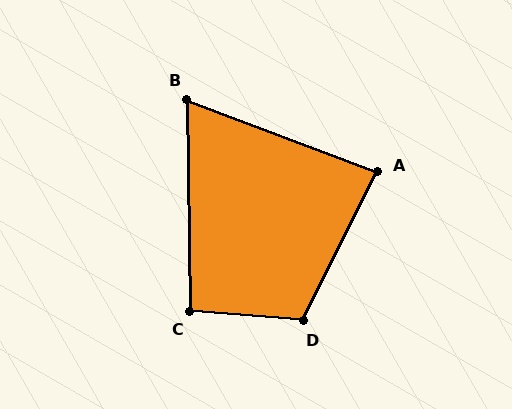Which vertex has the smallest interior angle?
B, at approximately 68 degrees.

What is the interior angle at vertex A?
Approximately 84 degrees (acute).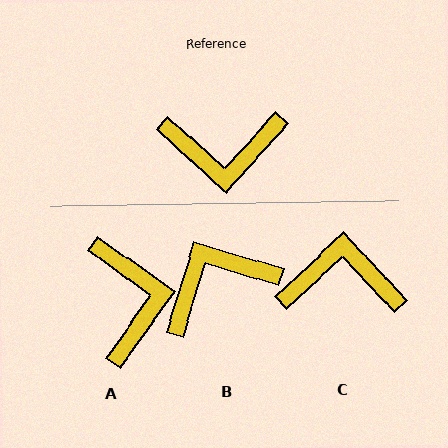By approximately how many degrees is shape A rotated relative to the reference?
Approximately 97 degrees counter-clockwise.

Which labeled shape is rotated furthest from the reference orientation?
C, about 175 degrees away.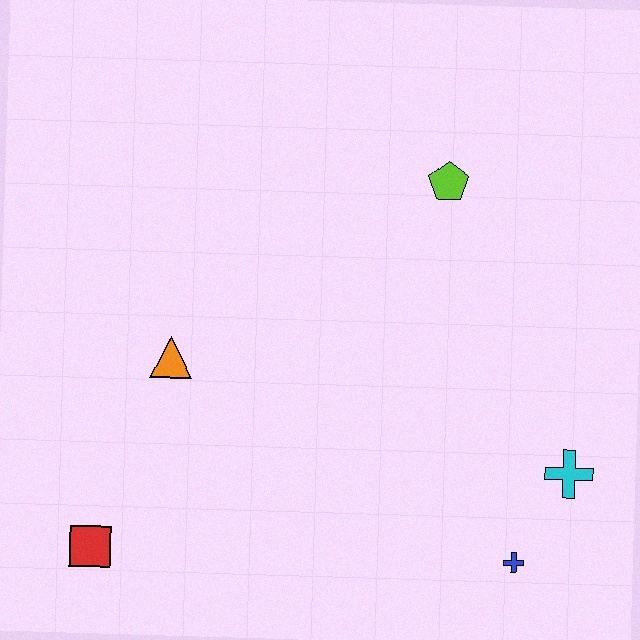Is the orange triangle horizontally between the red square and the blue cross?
Yes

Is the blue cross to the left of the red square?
No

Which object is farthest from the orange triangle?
The cyan cross is farthest from the orange triangle.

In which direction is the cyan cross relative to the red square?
The cyan cross is to the right of the red square.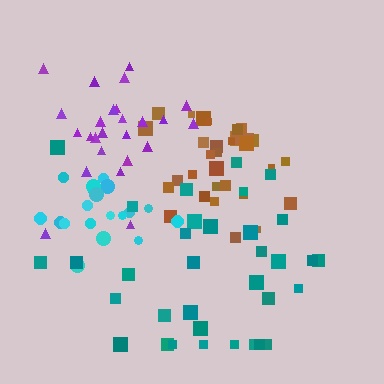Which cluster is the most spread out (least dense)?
Teal.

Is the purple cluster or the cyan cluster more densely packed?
Purple.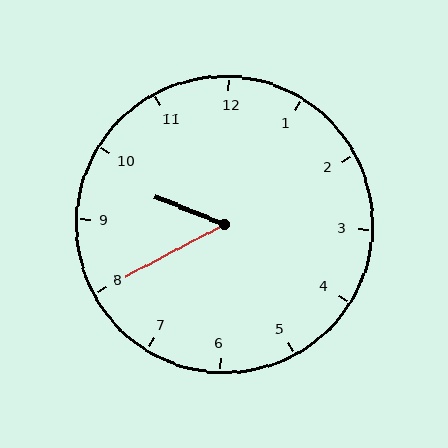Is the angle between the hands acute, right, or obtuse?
It is acute.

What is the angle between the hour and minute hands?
Approximately 50 degrees.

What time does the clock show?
9:40.